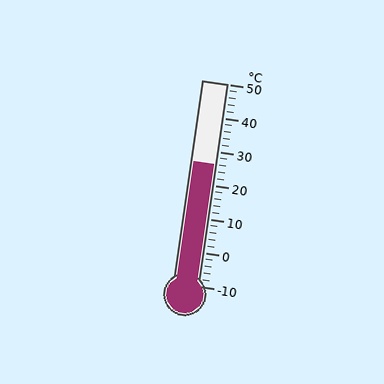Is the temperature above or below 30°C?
The temperature is below 30°C.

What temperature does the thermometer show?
The thermometer shows approximately 26°C.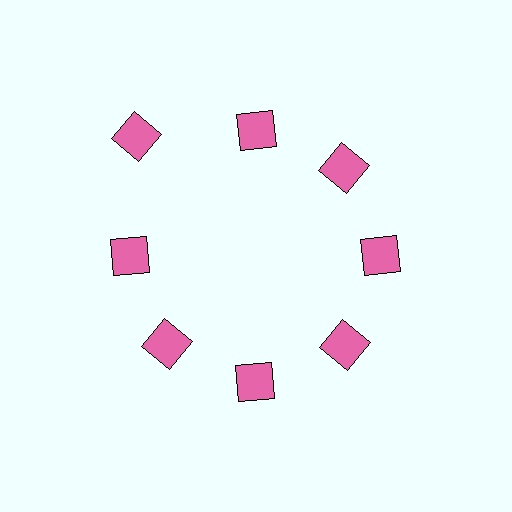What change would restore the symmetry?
The symmetry would be restored by moving it inward, back onto the ring so that all 8 squares sit at equal angles and equal distance from the center.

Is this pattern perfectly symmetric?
No. The 8 pink squares are arranged in a ring, but one element near the 10 o'clock position is pushed outward from the center, breaking the 8-fold rotational symmetry.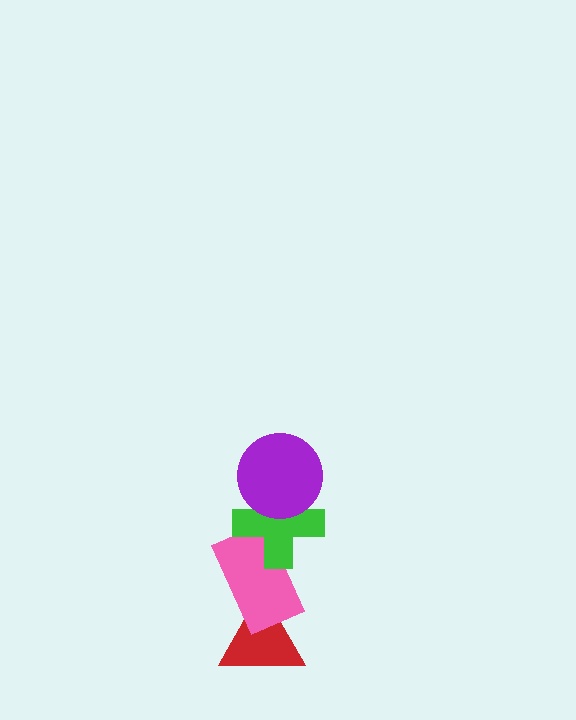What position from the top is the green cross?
The green cross is 2nd from the top.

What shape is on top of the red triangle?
The pink rectangle is on top of the red triangle.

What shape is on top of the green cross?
The purple circle is on top of the green cross.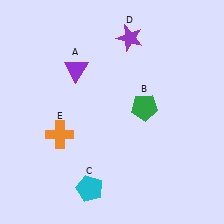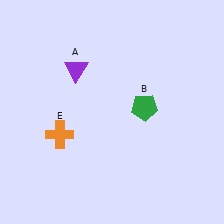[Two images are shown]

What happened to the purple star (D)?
The purple star (D) was removed in Image 2. It was in the top-right area of Image 1.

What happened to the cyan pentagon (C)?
The cyan pentagon (C) was removed in Image 2. It was in the bottom-left area of Image 1.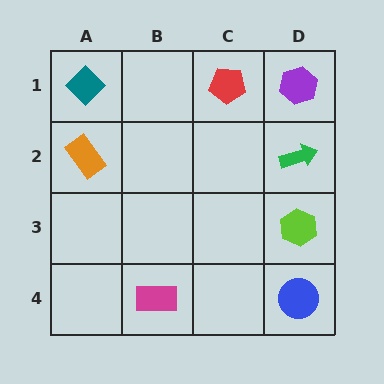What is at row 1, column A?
A teal diamond.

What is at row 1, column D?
A purple hexagon.